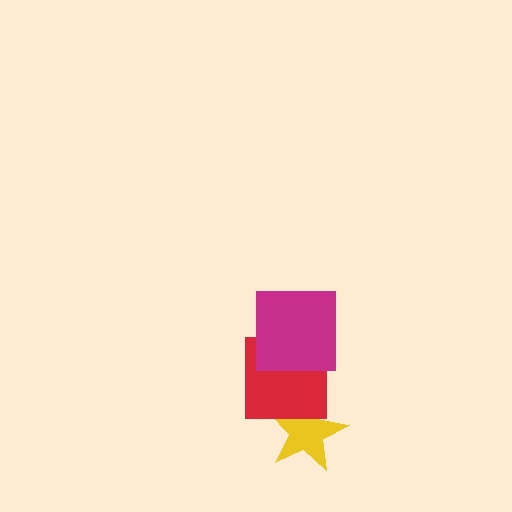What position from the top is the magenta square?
The magenta square is 1st from the top.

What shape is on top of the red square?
The magenta square is on top of the red square.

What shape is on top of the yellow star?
The red square is on top of the yellow star.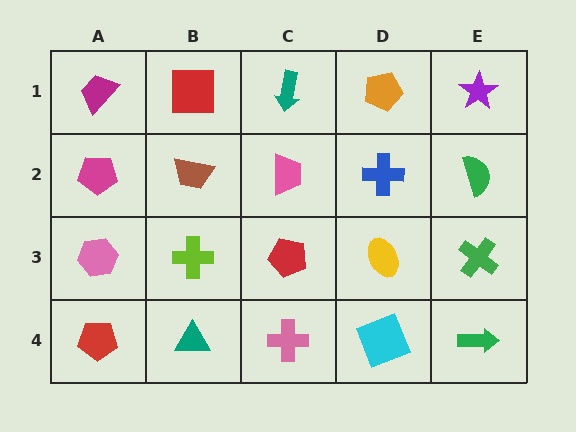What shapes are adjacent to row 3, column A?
A magenta pentagon (row 2, column A), a red pentagon (row 4, column A), a lime cross (row 3, column B).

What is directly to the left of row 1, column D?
A teal arrow.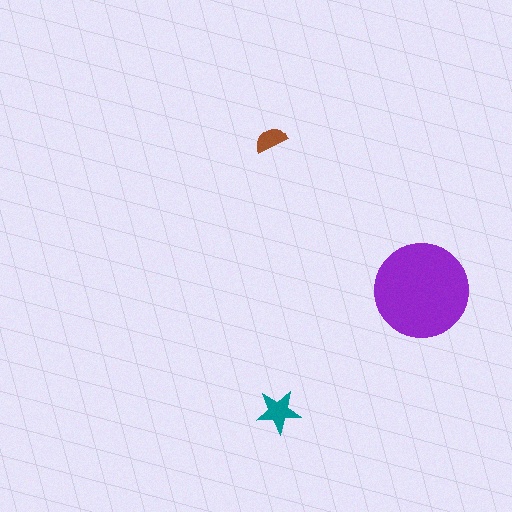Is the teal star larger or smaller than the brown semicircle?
Larger.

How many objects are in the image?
There are 3 objects in the image.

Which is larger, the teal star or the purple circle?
The purple circle.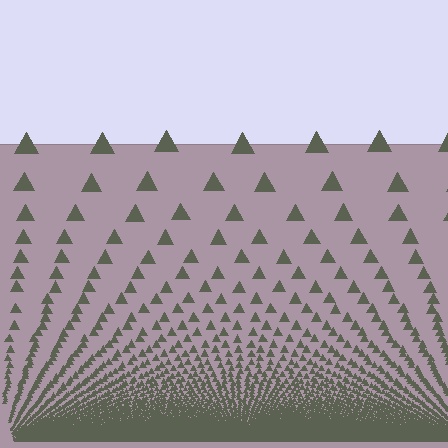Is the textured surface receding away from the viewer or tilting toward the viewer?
The surface appears to tilt toward the viewer. Texture elements get larger and sparser toward the top.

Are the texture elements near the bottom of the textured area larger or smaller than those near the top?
Smaller. The gradient is inverted — elements near the bottom are smaller and denser.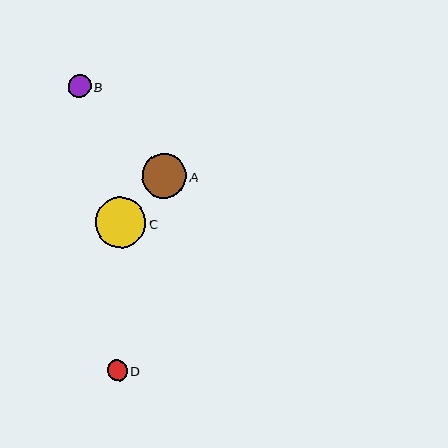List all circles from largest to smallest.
From largest to smallest: C, A, B, D.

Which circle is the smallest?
Circle D is the smallest with a size of approximately 20 pixels.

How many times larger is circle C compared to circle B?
Circle C is approximately 2.2 times the size of circle B.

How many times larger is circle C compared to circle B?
Circle C is approximately 2.2 times the size of circle B.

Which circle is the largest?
Circle C is the largest with a size of approximately 51 pixels.